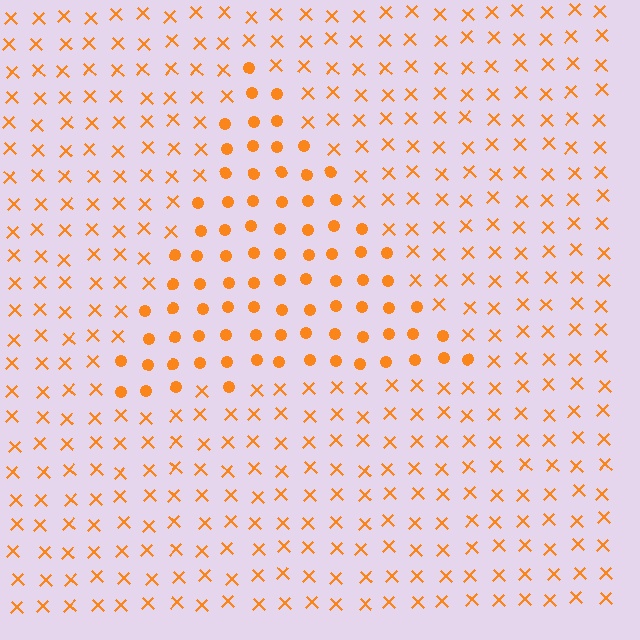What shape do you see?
I see a triangle.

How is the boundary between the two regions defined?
The boundary is defined by a change in element shape: circles inside vs. X marks outside. All elements share the same color and spacing.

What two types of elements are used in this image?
The image uses circles inside the triangle region and X marks outside it.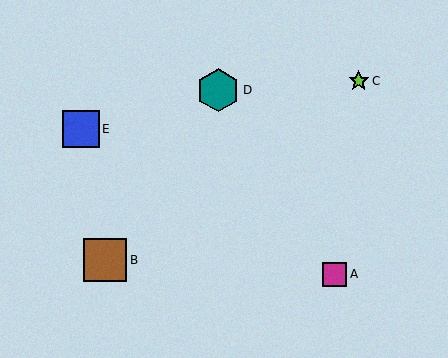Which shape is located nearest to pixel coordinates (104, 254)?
The brown square (labeled B) at (105, 260) is nearest to that location.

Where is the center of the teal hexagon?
The center of the teal hexagon is at (218, 90).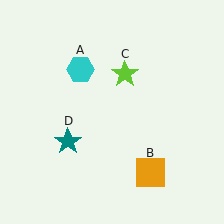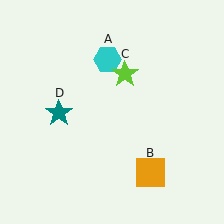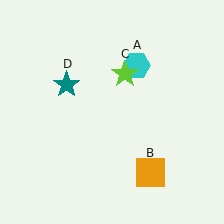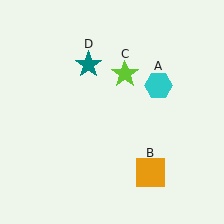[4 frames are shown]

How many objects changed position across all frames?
2 objects changed position: cyan hexagon (object A), teal star (object D).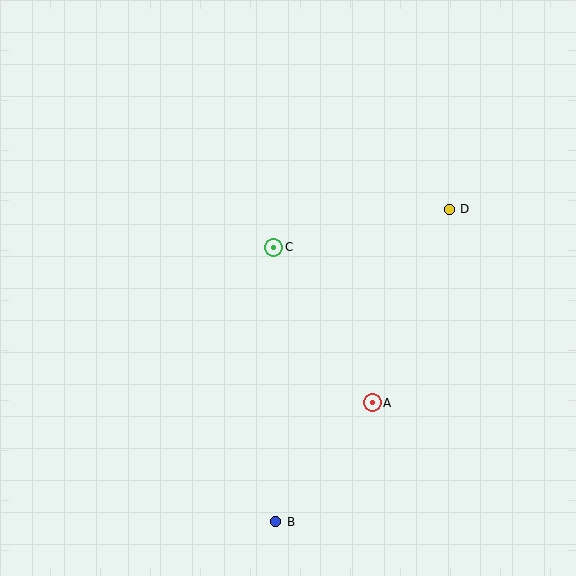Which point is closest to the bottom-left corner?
Point B is closest to the bottom-left corner.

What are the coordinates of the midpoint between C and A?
The midpoint between C and A is at (323, 325).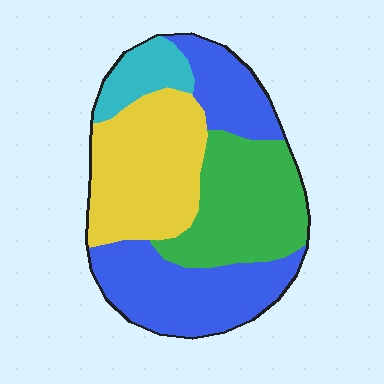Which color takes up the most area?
Blue, at roughly 35%.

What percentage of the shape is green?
Green covers around 25% of the shape.